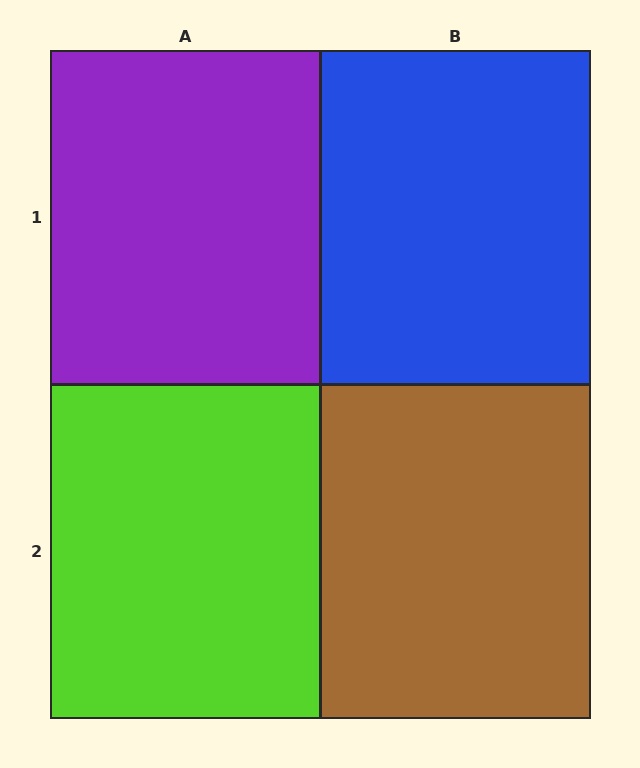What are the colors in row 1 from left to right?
Purple, blue.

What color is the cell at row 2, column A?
Lime.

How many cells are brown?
1 cell is brown.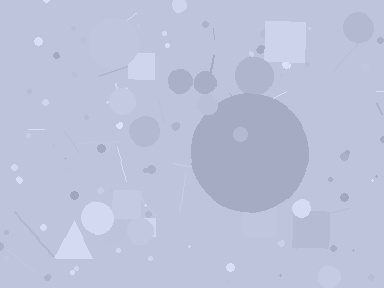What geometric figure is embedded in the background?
A circle is embedded in the background.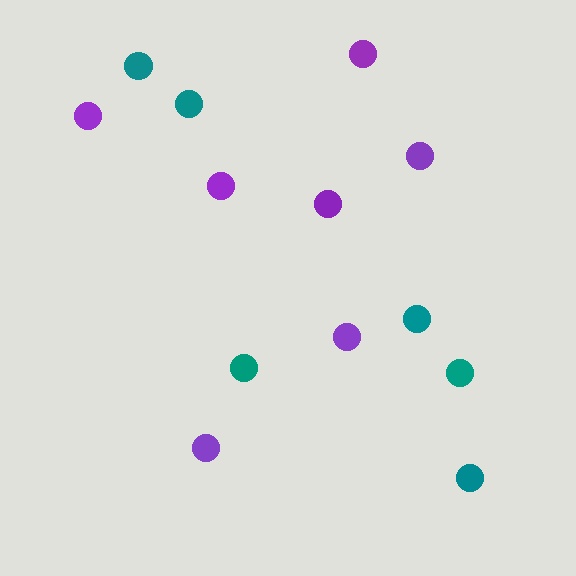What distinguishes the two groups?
There are 2 groups: one group of teal circles (6) and one group of purple circles (7).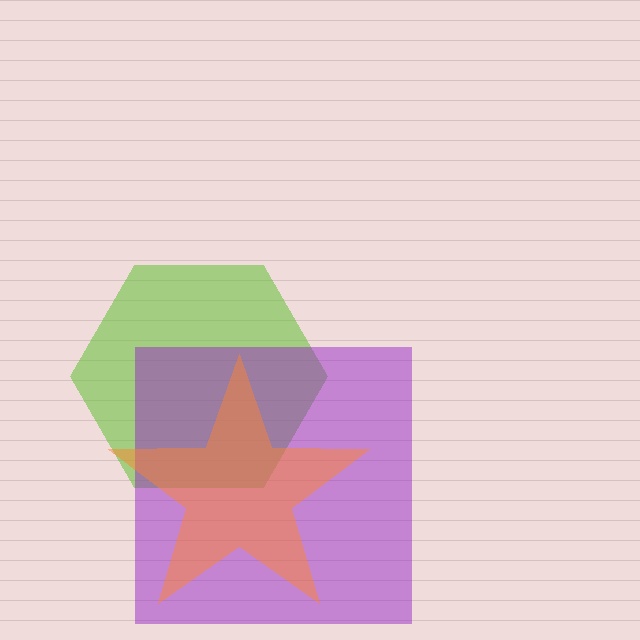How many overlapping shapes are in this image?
There are 3 overlapping shapes in the image.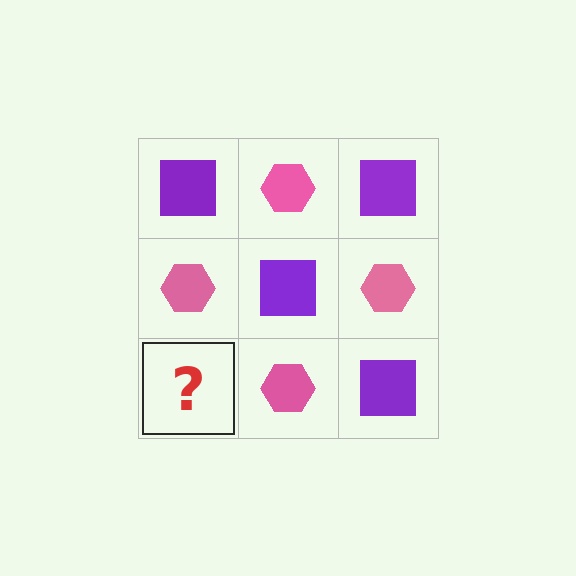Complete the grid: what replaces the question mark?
The question mark should be replaced with a purple square.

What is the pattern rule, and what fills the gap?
The rule is that it alternates purple square and pink hexagon in a checkerboard pattern. The gap should be filled with a purple square.